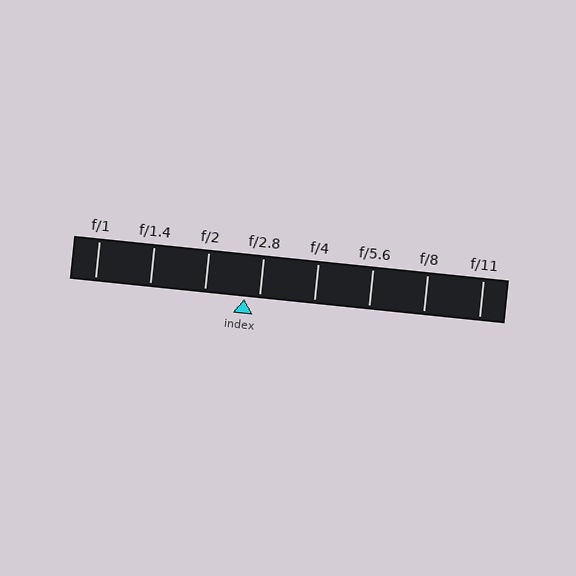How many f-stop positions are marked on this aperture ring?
There are 8 f-stop positions marked.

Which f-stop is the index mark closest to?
The index mark is closest to f/2.8.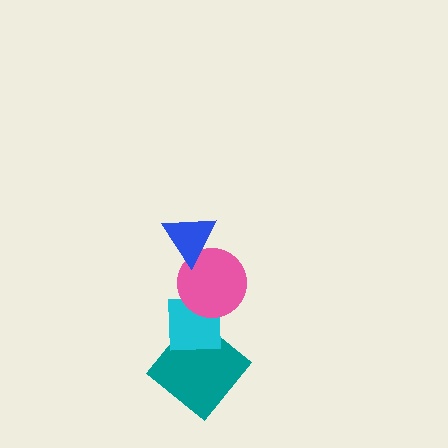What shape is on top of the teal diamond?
The cyan square is on top of the teal diamond.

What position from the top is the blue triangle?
The blue triangle is 1st from the top.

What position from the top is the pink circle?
The pink circle is 2nd from the top.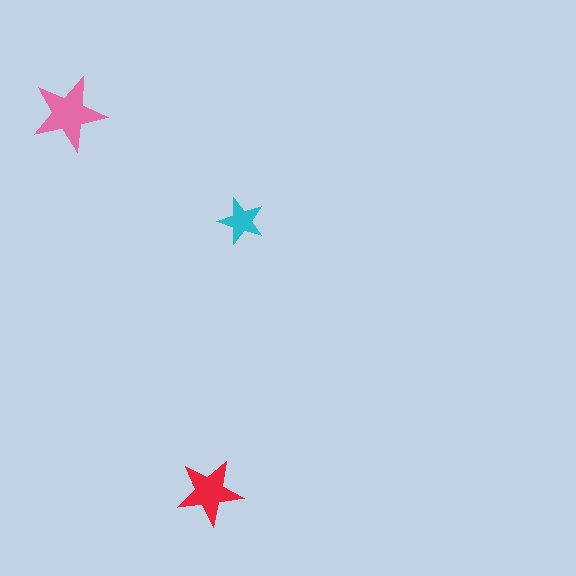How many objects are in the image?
There are 3 objects in the image.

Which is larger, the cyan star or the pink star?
The pink one.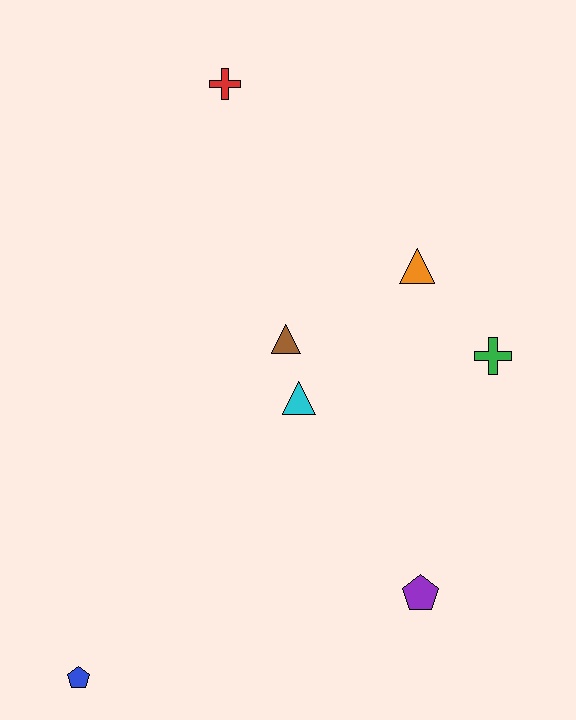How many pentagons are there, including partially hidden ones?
There are 2 pentagons.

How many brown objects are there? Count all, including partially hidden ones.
There is 1 brown object.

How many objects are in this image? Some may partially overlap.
There are 7 objects.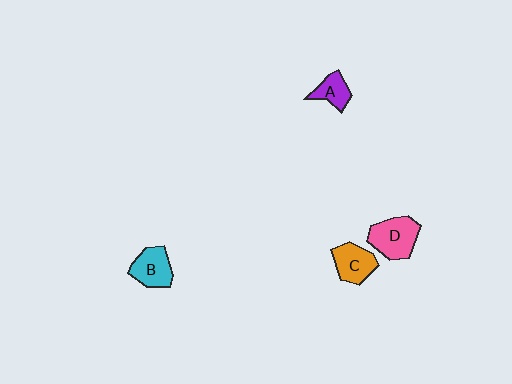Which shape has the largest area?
Shape D (pink).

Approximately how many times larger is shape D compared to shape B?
Approximately 1.2 times.